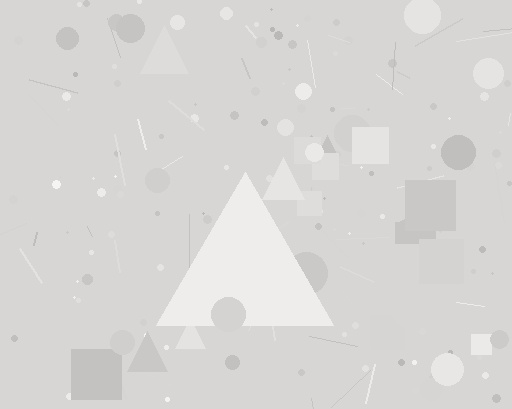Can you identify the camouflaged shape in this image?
The camouflaged shape is a triangle.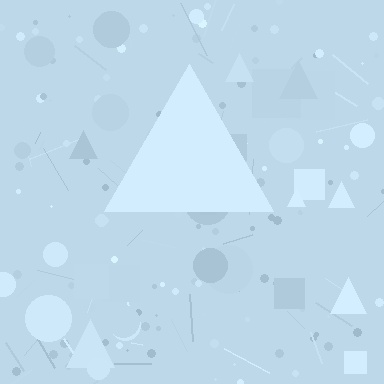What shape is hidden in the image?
A triangle is hidden in the image.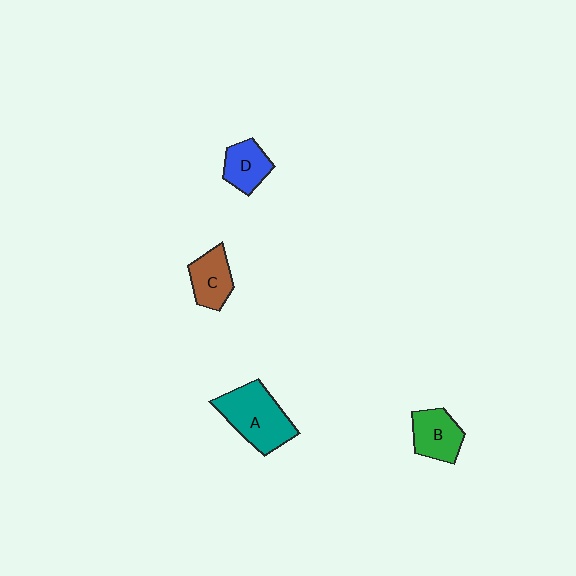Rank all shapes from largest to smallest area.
From largest to smallest: A (teal), B (green), C (brown), D (blue).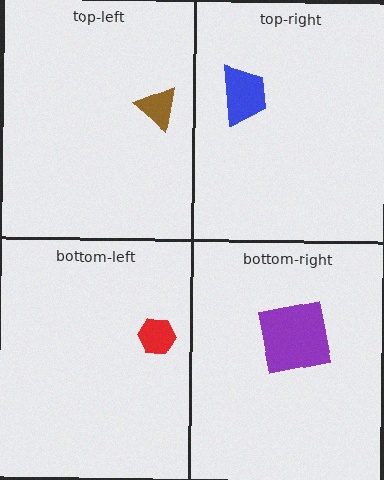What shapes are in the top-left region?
The brown triangle.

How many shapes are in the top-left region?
1.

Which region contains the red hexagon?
The bottom-left region.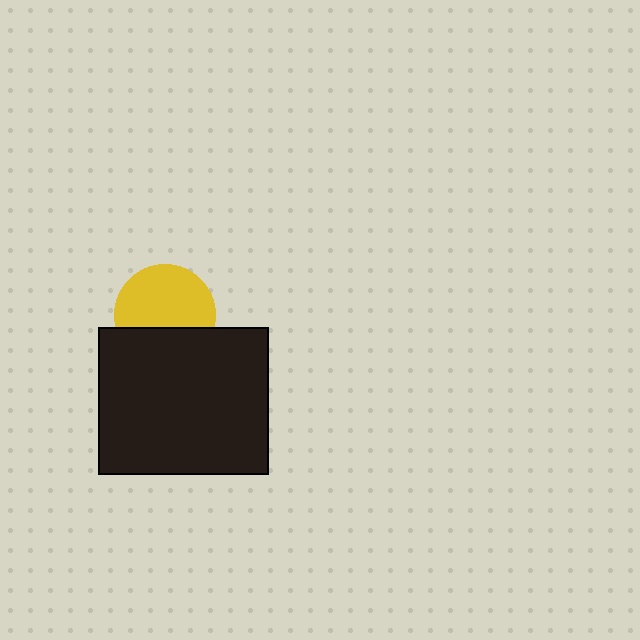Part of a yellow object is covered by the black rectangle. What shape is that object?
It is a circle.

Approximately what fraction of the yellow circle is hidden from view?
Roughly 34% of the yellow circle is hidden behind the black rectangle.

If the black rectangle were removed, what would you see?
You would see the complete yellow circle.